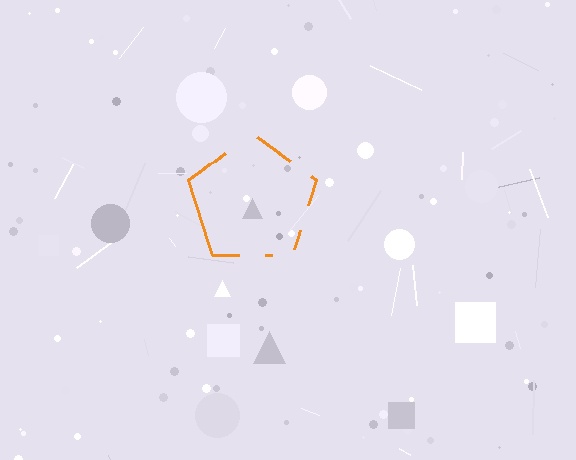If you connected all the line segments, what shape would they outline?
They would outline a pentagon.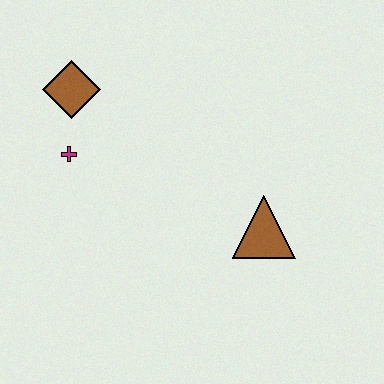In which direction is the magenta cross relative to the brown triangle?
The magenta cross is to the left of the brown triangle.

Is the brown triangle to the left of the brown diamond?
No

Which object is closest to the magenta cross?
The brown diamond is closest to the magenta cross.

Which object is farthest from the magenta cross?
The brown triangle is farthest from the magenta cross.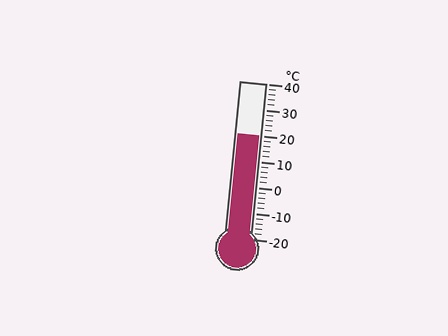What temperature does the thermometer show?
The thermometer shows approximately 20°C.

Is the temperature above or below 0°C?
The temperature is above 0°C.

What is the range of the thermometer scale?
The thermometer scale ranges from -20°C to 40°C.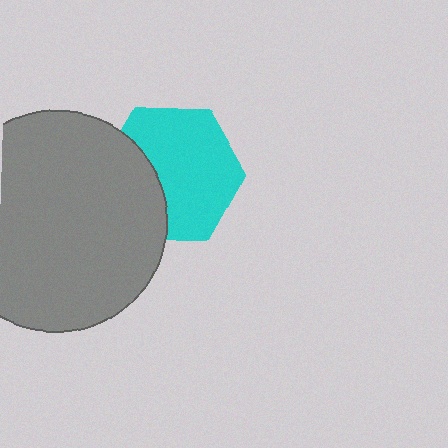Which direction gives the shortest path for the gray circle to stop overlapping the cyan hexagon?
Moving left gives the shortest separation.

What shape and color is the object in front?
The object in front is a gray circle.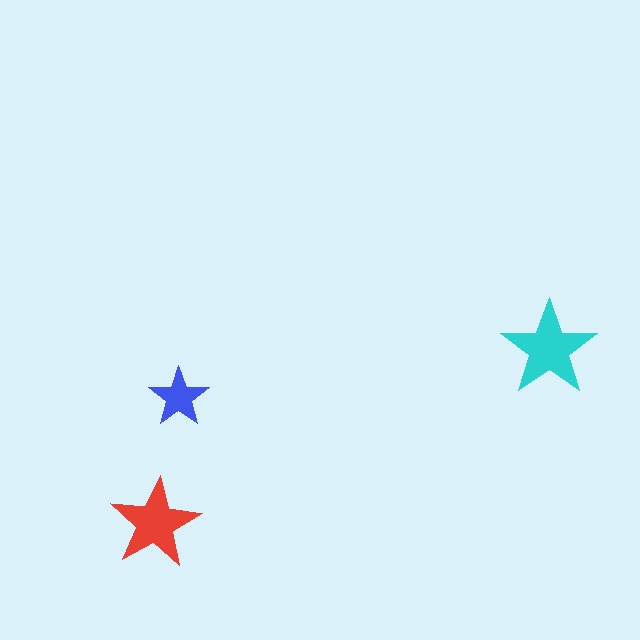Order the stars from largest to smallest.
the cyan one, the red one, the blue one.